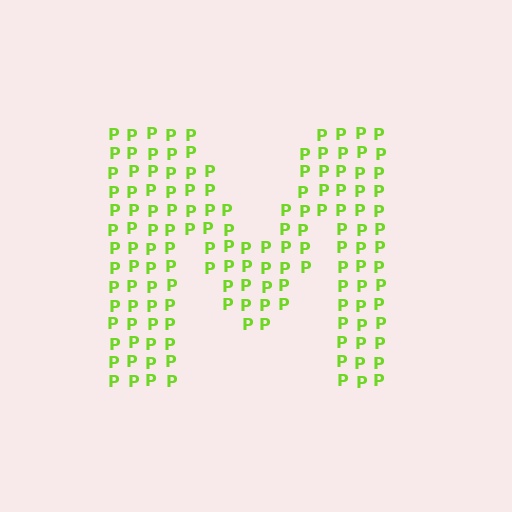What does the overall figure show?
The overall figure shows the letter M.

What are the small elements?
The small elements are letter P's.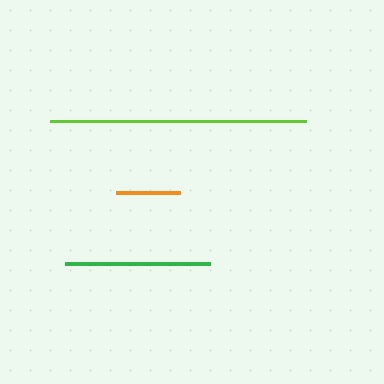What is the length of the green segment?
The green segment is approximately 145 pixels long.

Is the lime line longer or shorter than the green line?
The lime line is longer than the green line.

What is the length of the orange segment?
The orange segment is approximately 65 pixels long.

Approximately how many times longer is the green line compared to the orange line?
The green line is approximately 2.2 times the length of the orange line.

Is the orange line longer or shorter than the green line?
The green line is longer than the orange line.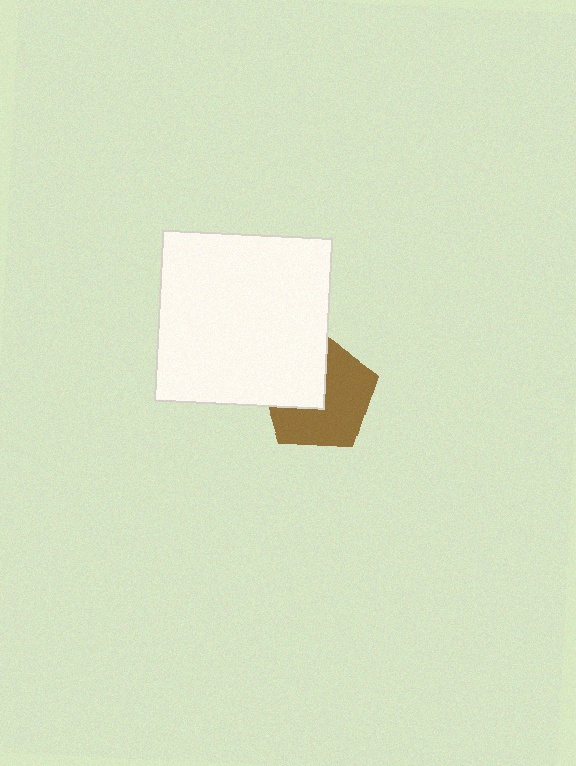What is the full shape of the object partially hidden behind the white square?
The partially hidden object is a brown pentagon.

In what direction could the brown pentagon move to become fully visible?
The brown pentagon could move toward the lower-right. That would shift it out from behind the white square entirely.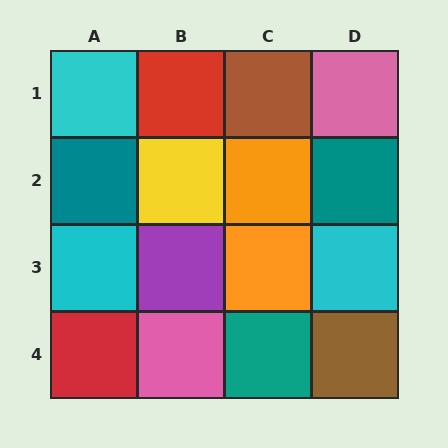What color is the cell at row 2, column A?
Teal.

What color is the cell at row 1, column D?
Pink.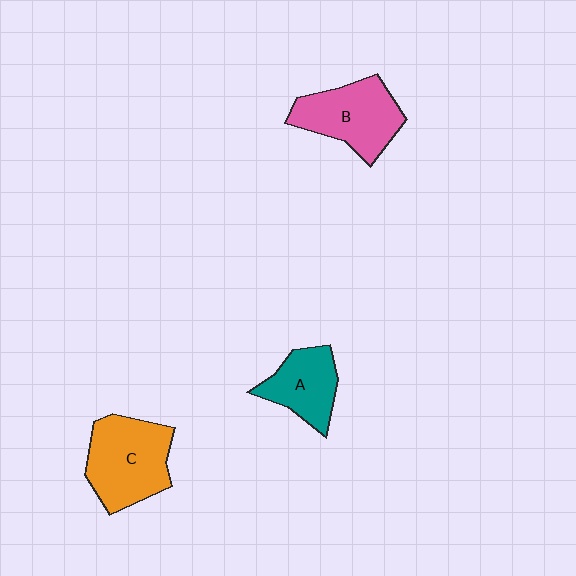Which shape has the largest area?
Shape C (orange).